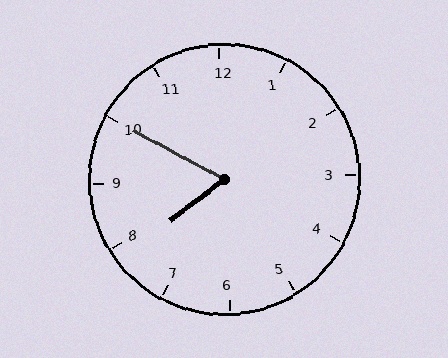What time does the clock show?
7:50.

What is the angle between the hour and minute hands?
Approximately 65 degrees.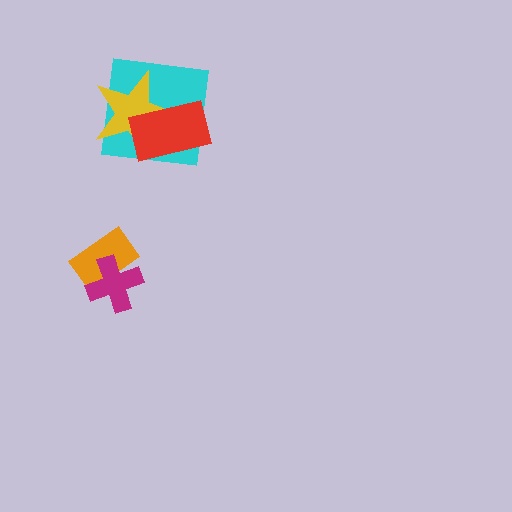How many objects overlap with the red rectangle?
2 objects overlap with the red rectangle.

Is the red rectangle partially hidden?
No, no other shape covers it.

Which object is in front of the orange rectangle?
The magenta cross is in front of the orange rectangle.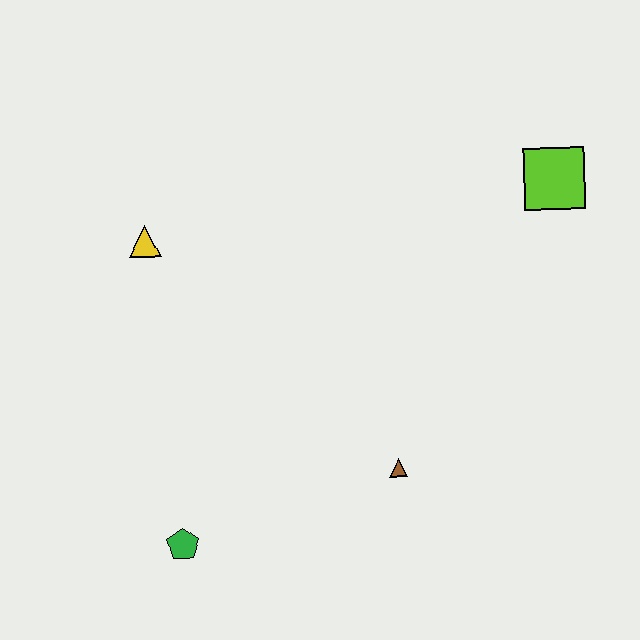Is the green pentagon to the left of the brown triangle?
Yes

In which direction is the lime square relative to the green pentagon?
The lime square is to the right of the green pentagon.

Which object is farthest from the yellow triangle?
The lime square is farthest from the yellow triangle.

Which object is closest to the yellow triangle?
The green pentagon is closest to the yellow triangle.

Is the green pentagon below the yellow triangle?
Yes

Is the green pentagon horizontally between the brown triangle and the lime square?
No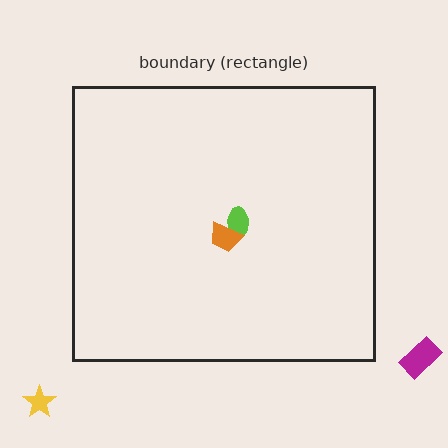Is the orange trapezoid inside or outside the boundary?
Inside.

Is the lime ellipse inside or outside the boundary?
Inside.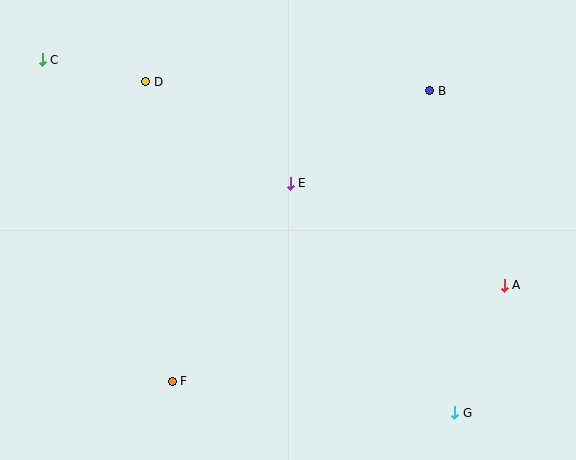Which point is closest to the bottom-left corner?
Point F is closest to the bottom-left corner.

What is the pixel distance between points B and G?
The distance between B and G is 323 pixels.